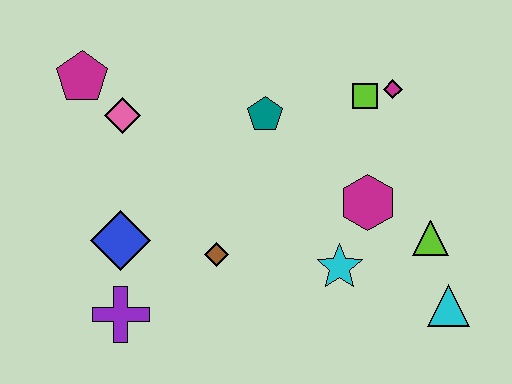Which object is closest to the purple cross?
The blue diamond is closest to the purple cross.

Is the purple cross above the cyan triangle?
No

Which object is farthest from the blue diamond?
The cyan triangle is farthest from the blue diamond.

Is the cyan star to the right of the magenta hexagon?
No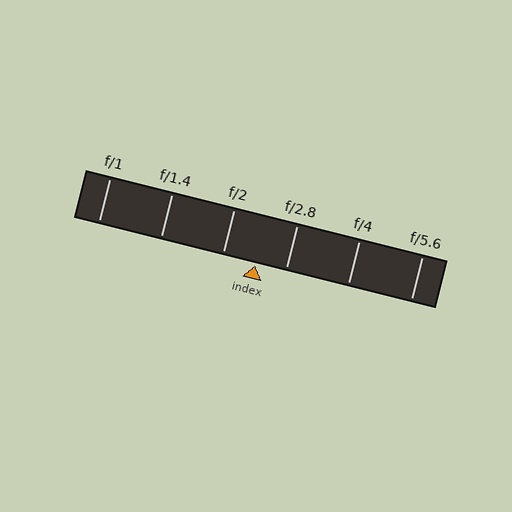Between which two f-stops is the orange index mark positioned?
The index mark is between f/2 and f/2.8.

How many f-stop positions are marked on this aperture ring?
There are 6 f-stop positions marked.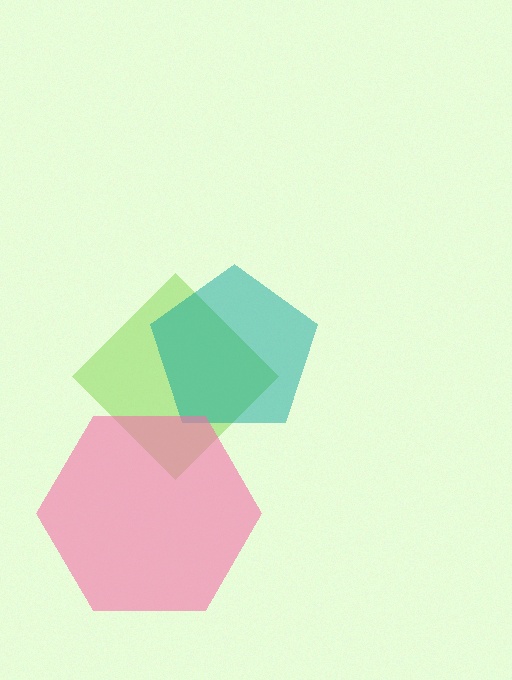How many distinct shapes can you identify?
There are 3 distinct shapes: a lime diamond, a teal pentagon, a pink hexagon.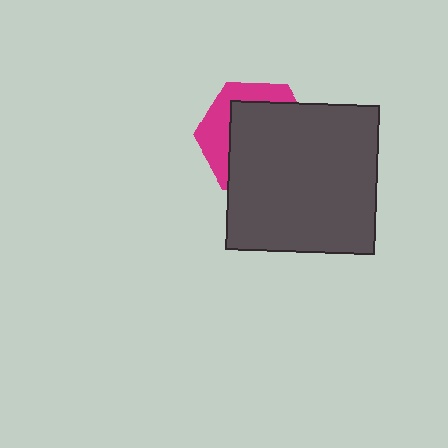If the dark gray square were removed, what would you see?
You would see the complete magenta hexagon.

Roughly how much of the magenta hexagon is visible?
A small part of it is visible (roughly 33%).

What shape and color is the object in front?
The object in front is a dark gray square.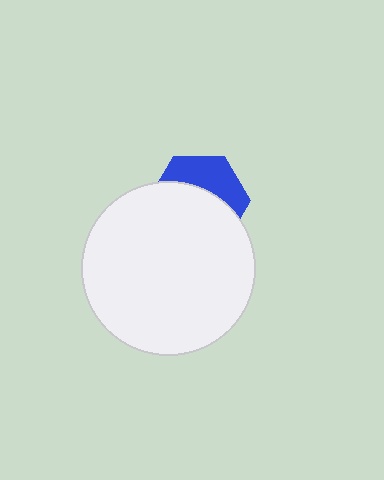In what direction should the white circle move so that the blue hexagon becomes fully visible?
The white circle should move down. That is the shortest direction to clear the overlap and leave the blue hexagon fully visible.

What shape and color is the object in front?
The object in front is a white circle.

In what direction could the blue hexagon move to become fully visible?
The blue hexagon could move up. That would shift it out from behind the white circle entirely.